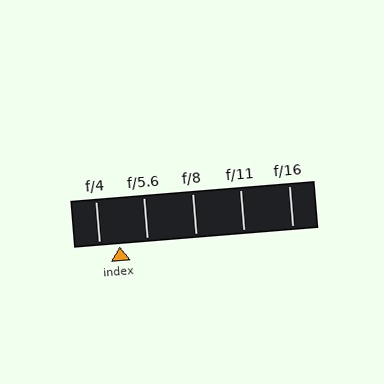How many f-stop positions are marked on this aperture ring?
There are 5 f-stop positions marked.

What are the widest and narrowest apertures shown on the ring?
The widest aperture shown is f/4 and the narrowest is f/16.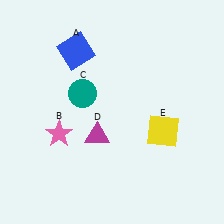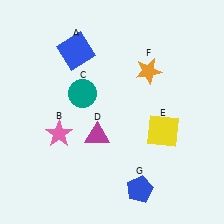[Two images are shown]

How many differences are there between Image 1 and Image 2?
There are 2 differences between the two images.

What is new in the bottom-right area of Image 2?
A blue pentagon (G) was added in the bottom-right area of Image 2.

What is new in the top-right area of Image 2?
An orange star (F) was added in the top-right area of Image 2.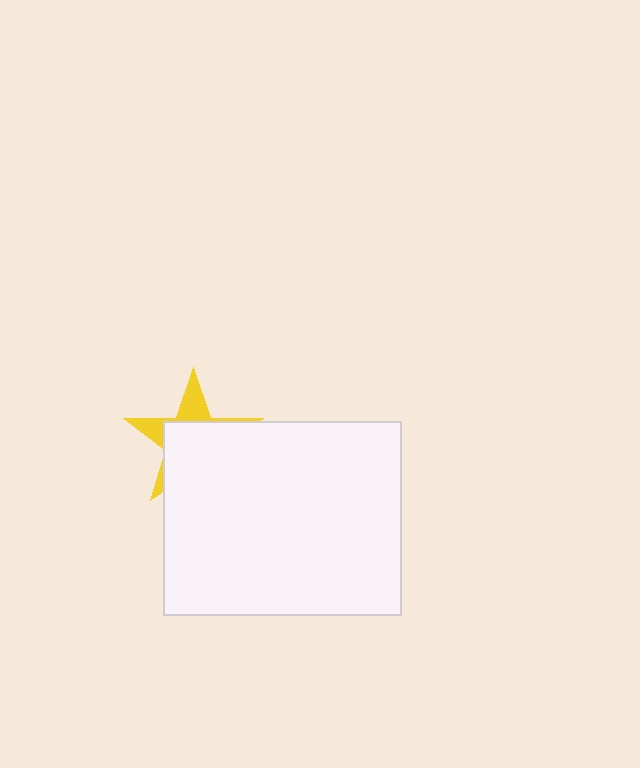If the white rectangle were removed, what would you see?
You would see the complete yellow star.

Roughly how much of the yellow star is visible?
A small part of it is visible (roughly 34%).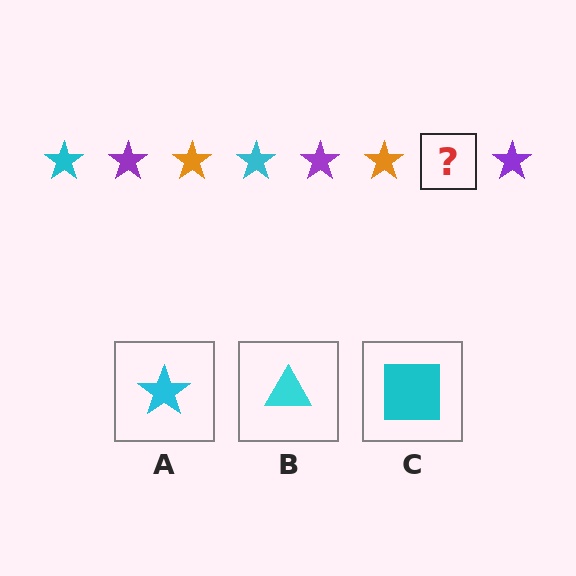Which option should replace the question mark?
Option A.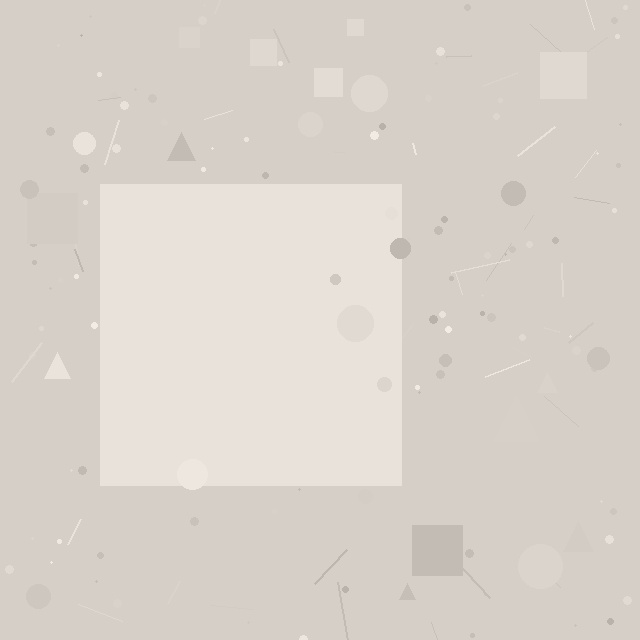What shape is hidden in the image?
A square is hidden in the image.